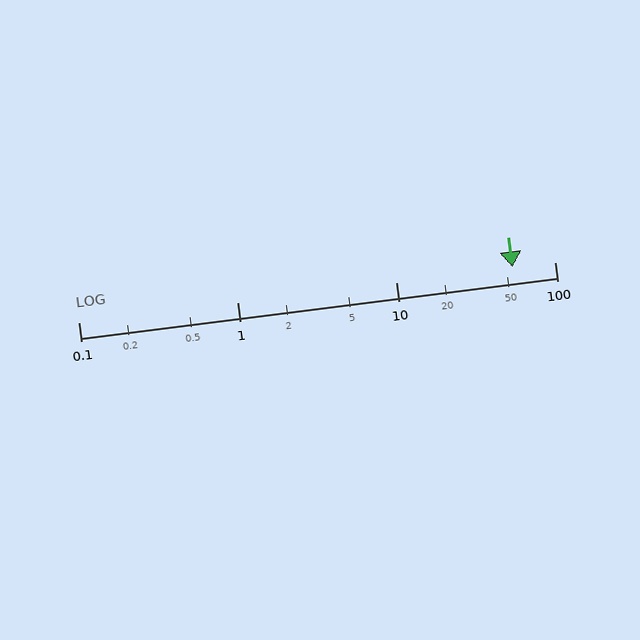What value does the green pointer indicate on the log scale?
The pointer indicates approximately 54.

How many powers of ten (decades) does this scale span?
The scale spans 3 decades, from 0.1 to 100.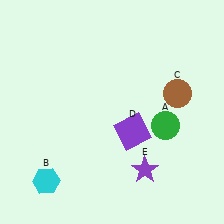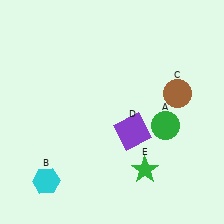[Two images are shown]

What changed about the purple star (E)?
In Image 1, E is purple. In Image 2, it changed to green.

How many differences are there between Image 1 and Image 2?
There is 1 difference between the two images.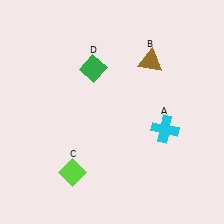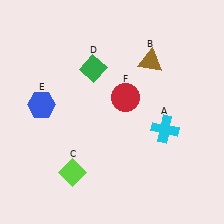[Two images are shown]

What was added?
A blue hexagon (E), a red circle (F) were added in Image 2.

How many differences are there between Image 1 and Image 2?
There are 2 differences between the two images.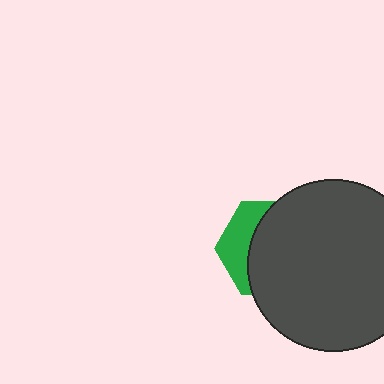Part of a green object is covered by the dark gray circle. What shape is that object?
It is a hexagon.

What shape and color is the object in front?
The object in front is a dark gray circle.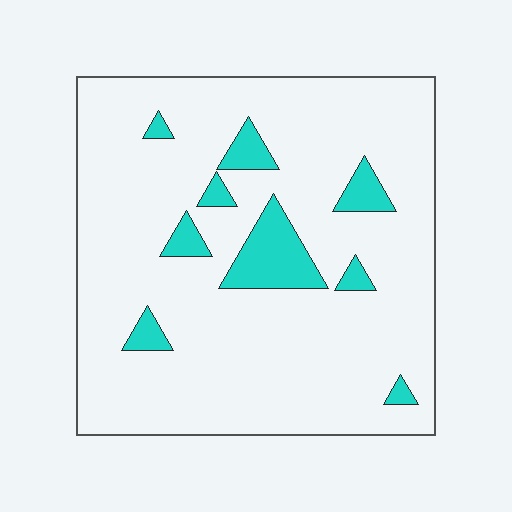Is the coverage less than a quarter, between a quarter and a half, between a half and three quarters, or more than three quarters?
Less than a quarter.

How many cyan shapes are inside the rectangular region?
9.